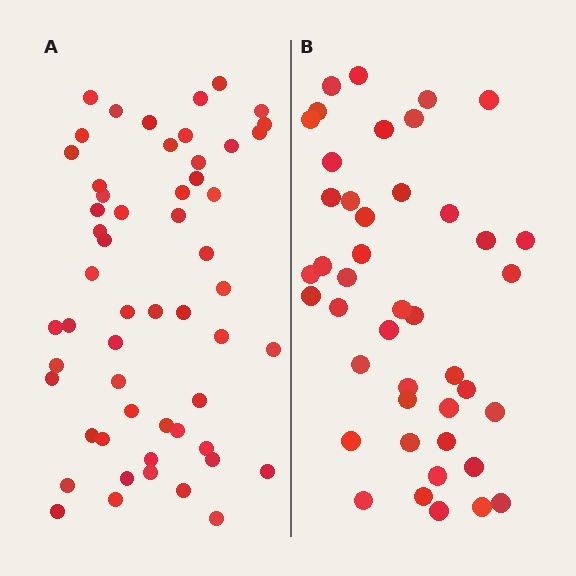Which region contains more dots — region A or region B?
Region A (the left region) has more dots.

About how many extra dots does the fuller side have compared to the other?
Region A has roughly 12 or so more dots than region B.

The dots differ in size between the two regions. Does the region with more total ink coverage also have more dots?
No. Region B has more total ink coverage because its dots are larger, but region A actually contains more individual dots. Total area can be misleading — the number of items is what matters here.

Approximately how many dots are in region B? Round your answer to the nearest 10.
About 40 dots. (The exact count is 43, which rounds to 40.)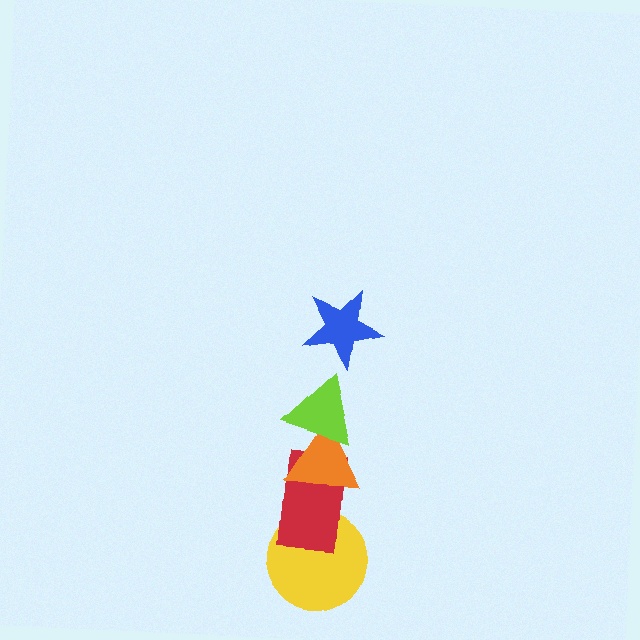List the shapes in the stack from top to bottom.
From top to bottom: the blue star, the lime triangle, the orange triangle, the red rectangle, the yellow circle.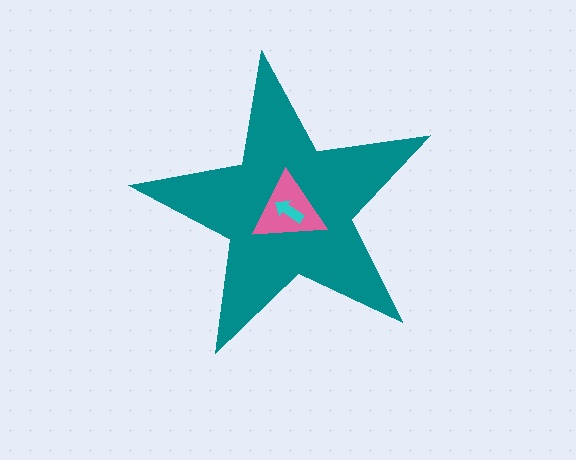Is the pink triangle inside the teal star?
Yes.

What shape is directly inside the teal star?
The pink triangle.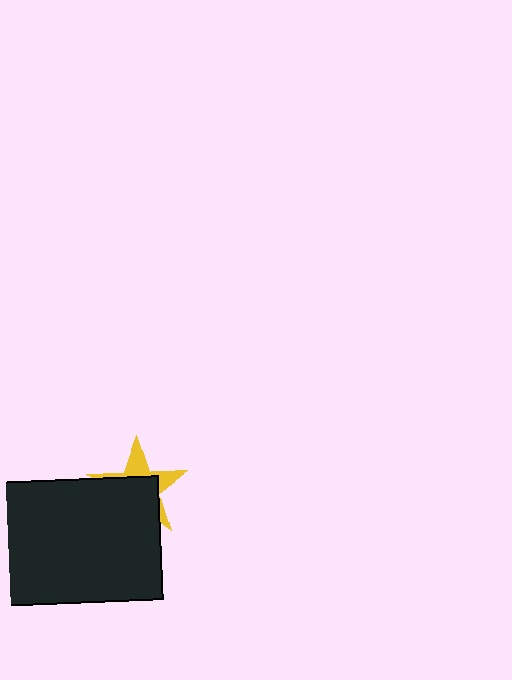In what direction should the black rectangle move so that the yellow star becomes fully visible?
The black rectangle should move down. That is the shortest direction to clear the overlap and leave the yellow star fully visible.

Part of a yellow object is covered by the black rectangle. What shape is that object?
It is a star.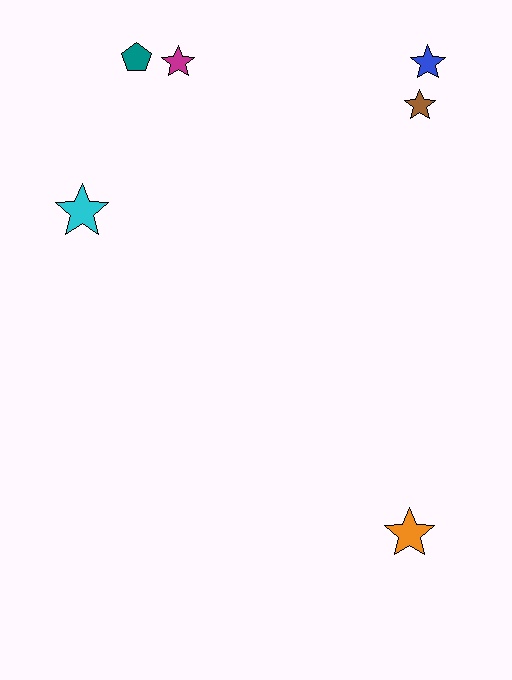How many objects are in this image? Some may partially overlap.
There are 6 objects.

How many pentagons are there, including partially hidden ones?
There is 1 pentagon.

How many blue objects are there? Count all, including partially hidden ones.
There is 1 blue object.